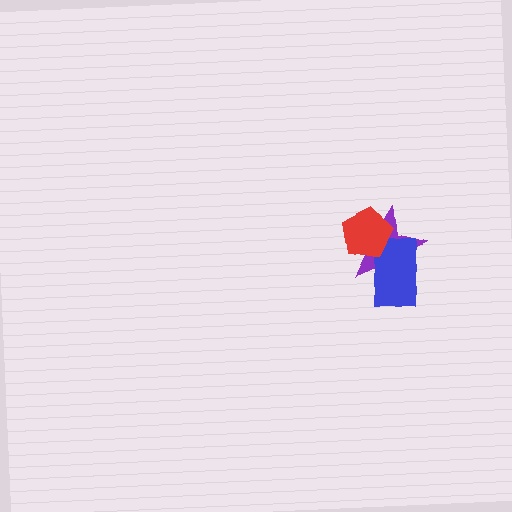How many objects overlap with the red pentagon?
2 objects overlap with the red pentagon.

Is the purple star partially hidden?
Yes, it is partially covered by another shape.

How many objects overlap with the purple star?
2 objects overlap with the purple star.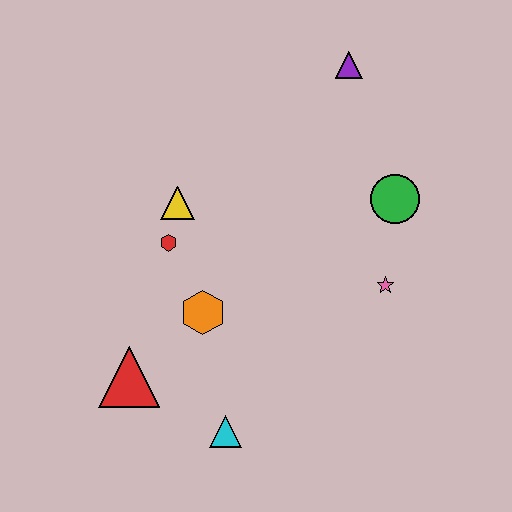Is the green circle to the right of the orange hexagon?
Yes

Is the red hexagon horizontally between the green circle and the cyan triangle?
No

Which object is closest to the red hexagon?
The yellow triangle is closest to the red hexagon.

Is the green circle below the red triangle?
No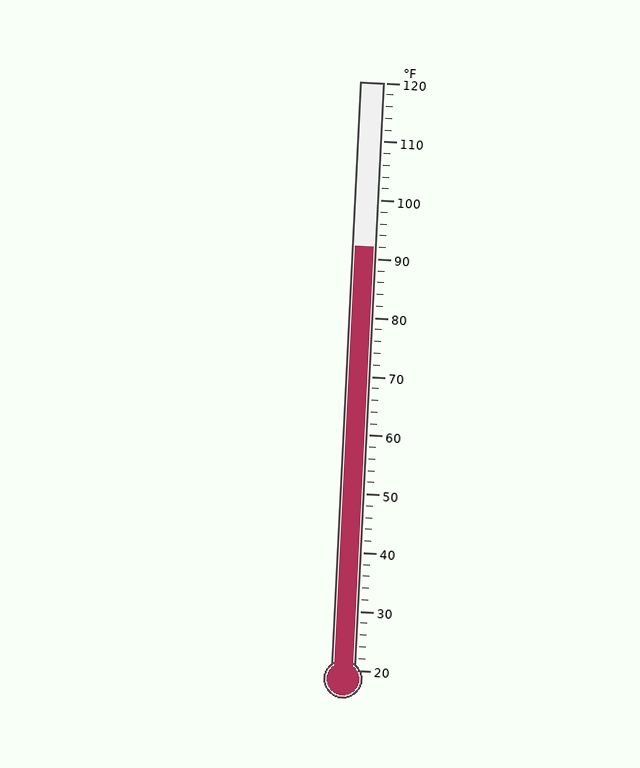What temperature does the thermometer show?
The thermometer shows approximately 92°F.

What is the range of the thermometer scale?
The thermometer scale ranges from 20°F to 120°F.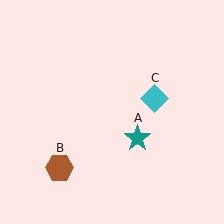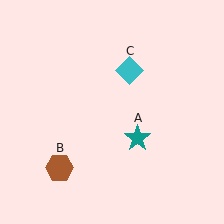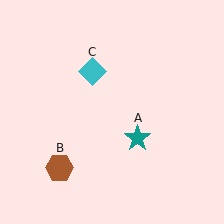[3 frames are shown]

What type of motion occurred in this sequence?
The cyan diamond (object C) rotated counterclockwise around the center of the scene.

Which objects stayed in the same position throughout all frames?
Teal star (object A) and brown hexagon (object B) remained stationary.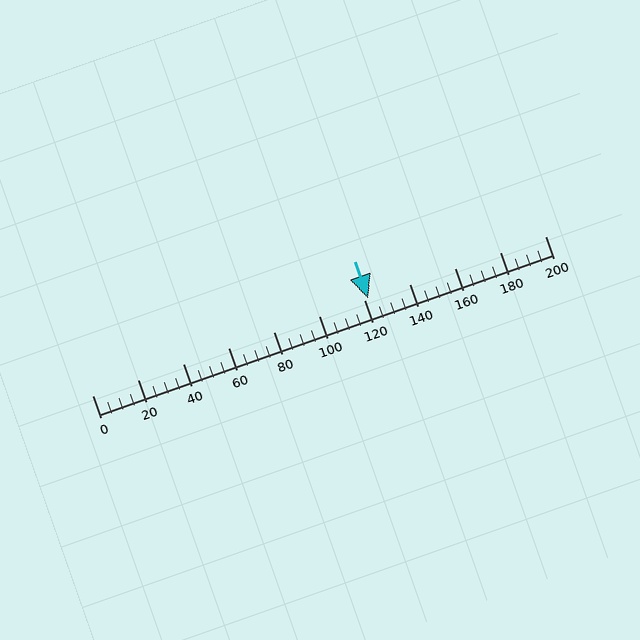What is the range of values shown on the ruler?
The ruler shows values from 0 to 200.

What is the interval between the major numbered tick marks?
The major tick marks are spaced 20 units apart.